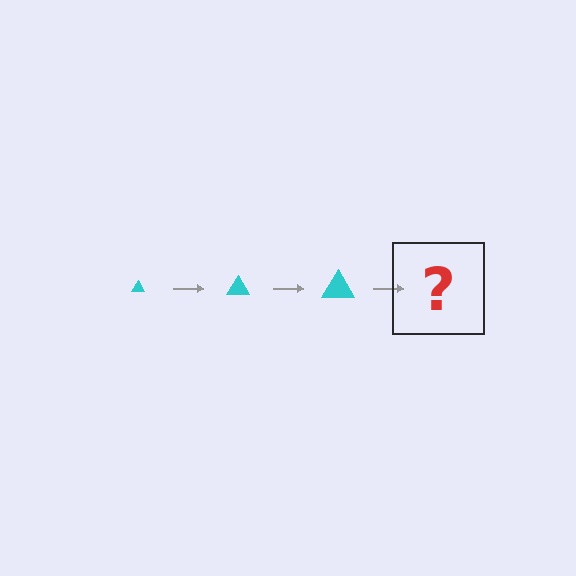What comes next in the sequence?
The next element should be a cyan triangle, larger than the previous one.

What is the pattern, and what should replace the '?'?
The pattern is that the triangle gets progressively larger each step. The '?' should be a cyan triangle, larger than the previous one.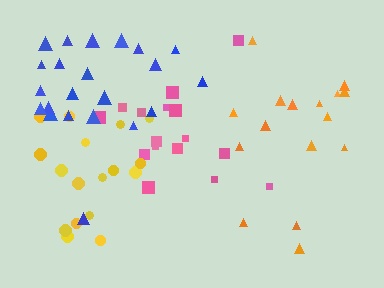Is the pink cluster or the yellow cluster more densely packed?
Yellow.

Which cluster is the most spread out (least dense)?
Orange.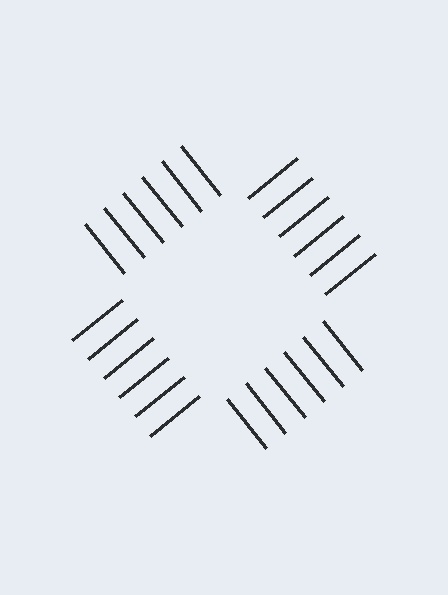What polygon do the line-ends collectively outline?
An illusory square — the line segments terminate on its edges but no continuous stroke is drawn.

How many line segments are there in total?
24 — 6 along each of the 4 edges.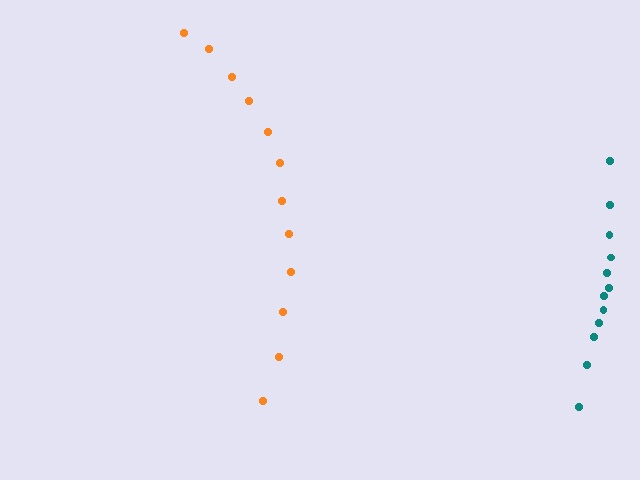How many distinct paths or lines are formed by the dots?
There are 2 distinct paths.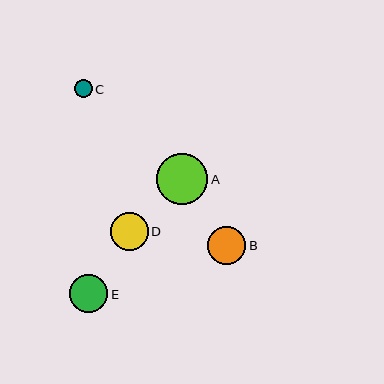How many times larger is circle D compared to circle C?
Circle D is approximately 2.1 times the size of circle C.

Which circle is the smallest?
Circle C is the smallest with a size of approximately 18 pixels.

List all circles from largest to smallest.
From largest to smallest: A, D, E, B, C.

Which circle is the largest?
Circle A is the largest with a size of approximately 51 pixels.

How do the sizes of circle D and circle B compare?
Circle D and circle B are approximately the same size.